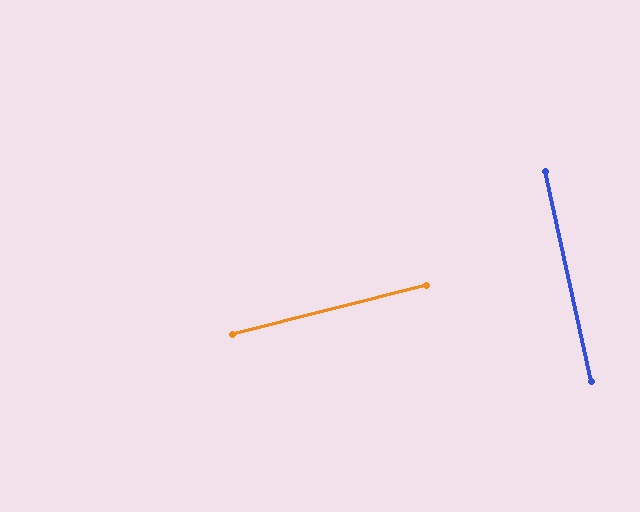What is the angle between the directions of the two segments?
Approximately 88 degrees.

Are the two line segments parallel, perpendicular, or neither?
Perpendicular — they meet at approximately 88°.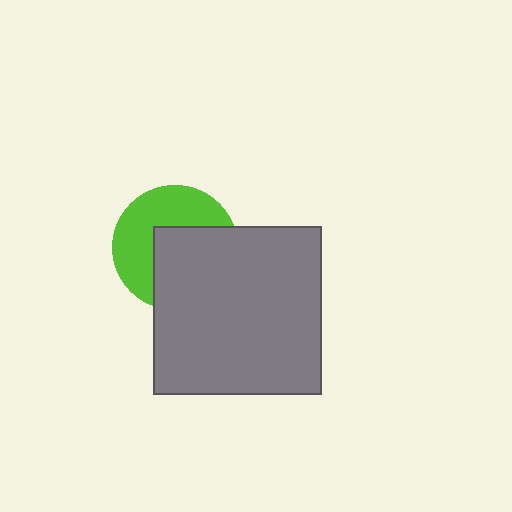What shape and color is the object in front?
The object in front is a gray square.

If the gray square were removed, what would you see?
You would see the complete lime circle.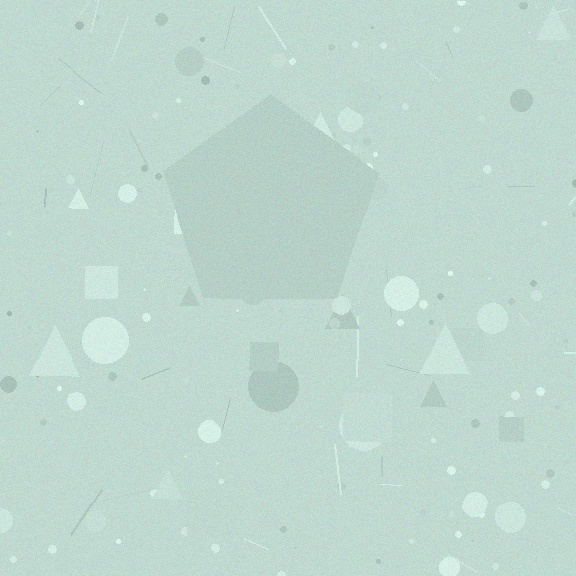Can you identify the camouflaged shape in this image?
The camouflaged shape is a pentagon.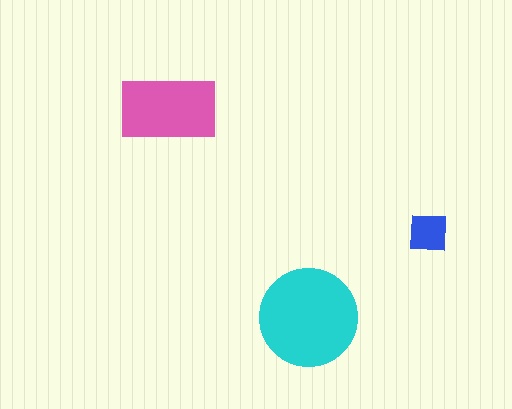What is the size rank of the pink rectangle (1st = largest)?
2nd.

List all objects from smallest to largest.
The blue square, the pink rectangle, the cyan circle.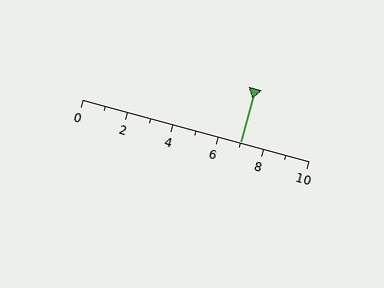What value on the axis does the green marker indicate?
The marker indicates approximately 7.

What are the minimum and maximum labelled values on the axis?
The axis runs from 0 to 10.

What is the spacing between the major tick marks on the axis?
The major ticks are spaced 2 apart.